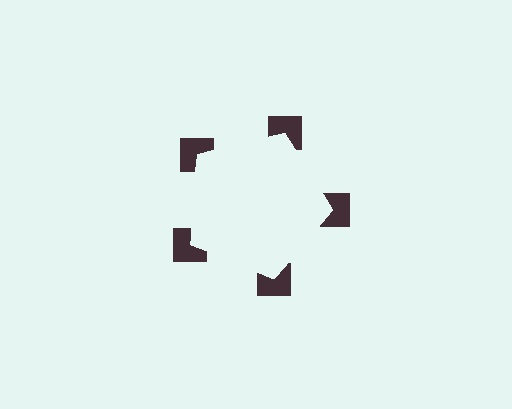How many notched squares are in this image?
There are 5 — one at each vertex of the illusory pentagon.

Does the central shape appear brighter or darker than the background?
It typically appears slightly brighter than the background, even though no actual brightness change is drawn.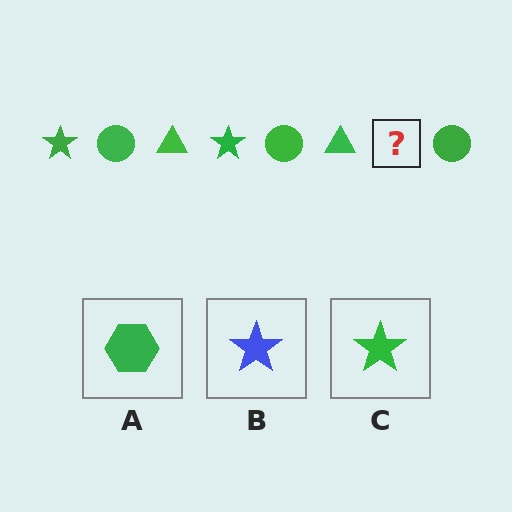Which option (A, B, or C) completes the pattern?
C.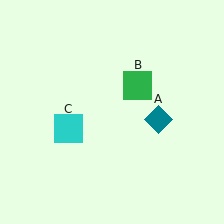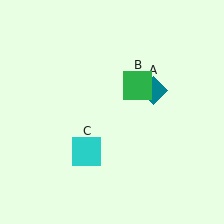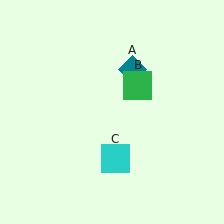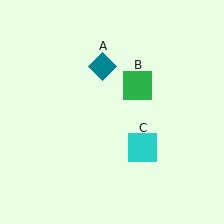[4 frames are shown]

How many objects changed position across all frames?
2 objects changed position: teal diamond (object A), cyan square (object C).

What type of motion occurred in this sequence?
The teal diamond (object A), cyan square (object C) rotated counterclockwise around the center of the scene.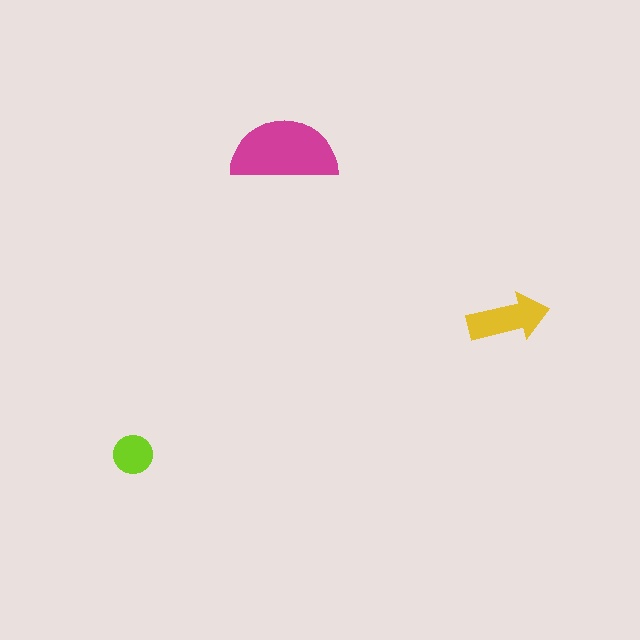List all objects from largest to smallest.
The magenta semicircle, the yellow arrow, the lime circle.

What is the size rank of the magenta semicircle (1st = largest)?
1st.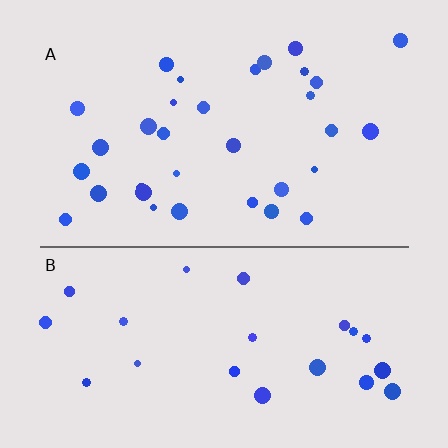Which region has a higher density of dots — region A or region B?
A (the top).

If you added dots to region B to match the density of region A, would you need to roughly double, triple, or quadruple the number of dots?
Approximately double.